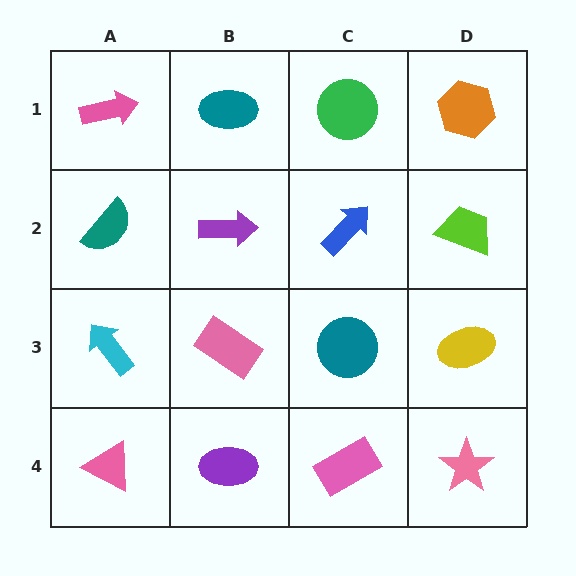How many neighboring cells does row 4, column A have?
2.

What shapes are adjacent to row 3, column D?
A lime trapezoid (row 2, column D), a pink star (row 4, column D), a teal circle (row 3, column C).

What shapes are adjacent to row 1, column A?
A teal semicircle (row 2, column A), a teal ellipse (row 1, column B).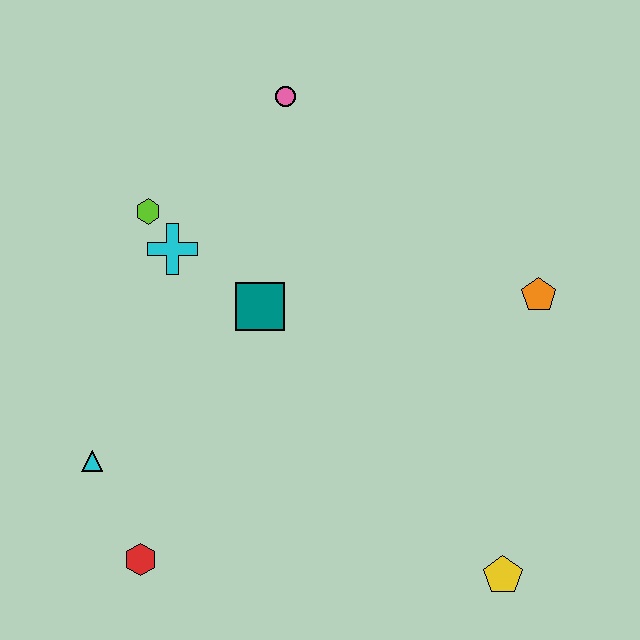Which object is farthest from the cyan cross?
The yellow pentagon is farthest from the cyan cross.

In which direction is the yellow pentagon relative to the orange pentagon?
The yellow pentagon is below the orange pentagon.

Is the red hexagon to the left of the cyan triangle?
No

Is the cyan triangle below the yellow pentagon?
No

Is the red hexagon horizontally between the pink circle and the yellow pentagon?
No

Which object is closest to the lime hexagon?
The cyan cross is closest to the lime hexagon.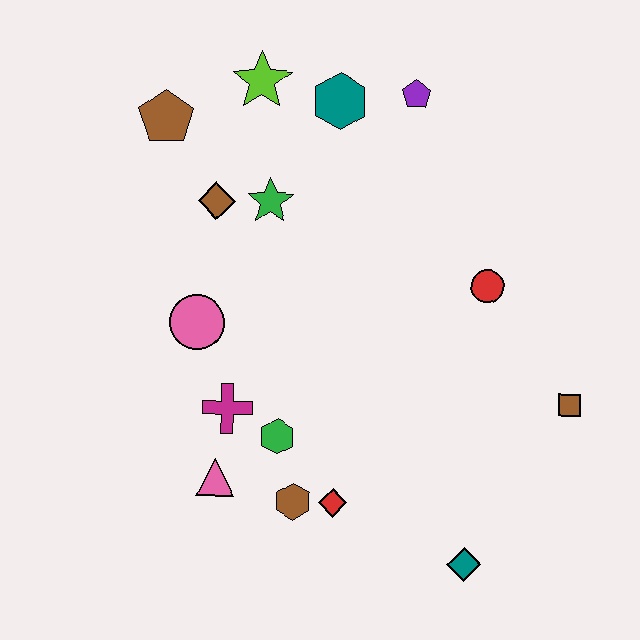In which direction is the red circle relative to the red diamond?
The red circle is above the red diamond.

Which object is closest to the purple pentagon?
The teal hexagon is closest to the purple pentagon.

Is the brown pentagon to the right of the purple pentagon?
No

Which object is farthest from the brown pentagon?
The teal diamond is farthest from the brown pentagon.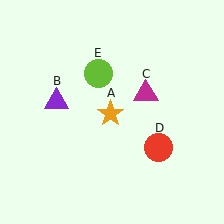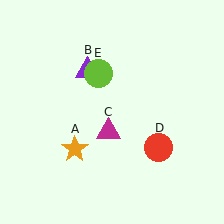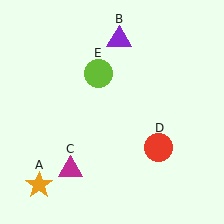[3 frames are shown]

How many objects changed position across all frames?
3 objects changed position: orange star (object A), purple triangle (object B), magenta triangle (object C).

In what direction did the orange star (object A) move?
The orange star (object A) moved down and to the left.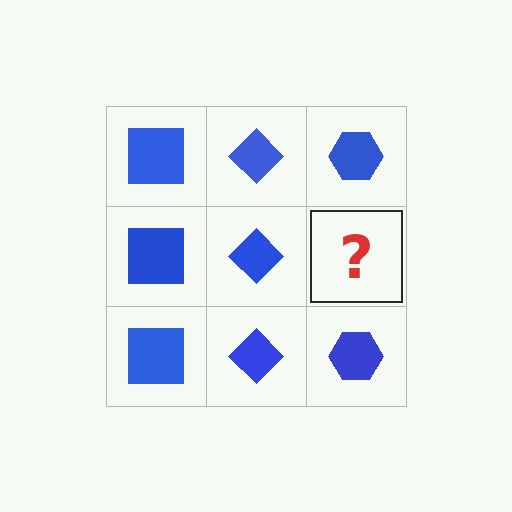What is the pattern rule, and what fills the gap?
The rule is that each column has a consistent shape. The gap should be filled with a blue hexagon.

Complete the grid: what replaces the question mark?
The question mark should be replaced with a blue hexagon.